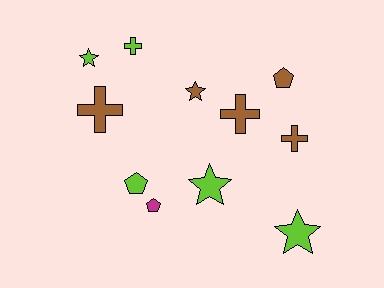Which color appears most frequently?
Brown, with 5 objects.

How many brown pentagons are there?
There is 1 brown pentagon.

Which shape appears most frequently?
Cross, with 4 objects.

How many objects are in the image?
There are 11 objects.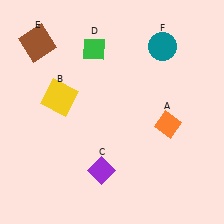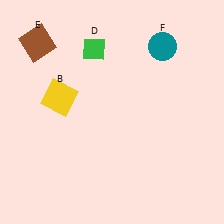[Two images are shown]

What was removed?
The purple diamond (C), the orange diamond (A) were removed in Image 2.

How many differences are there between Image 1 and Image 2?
There are 2 differences between the two images.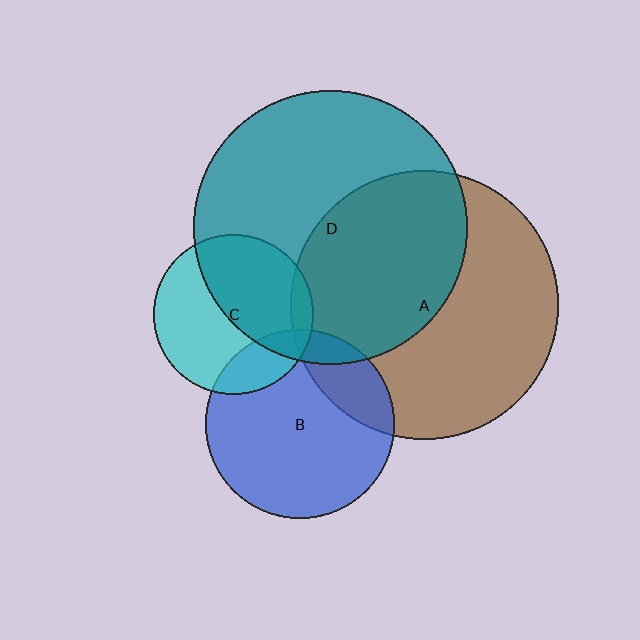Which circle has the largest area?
Circle D (teal).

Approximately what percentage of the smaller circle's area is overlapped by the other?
Approximately 45%.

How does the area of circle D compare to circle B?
Approximately 2.1 times.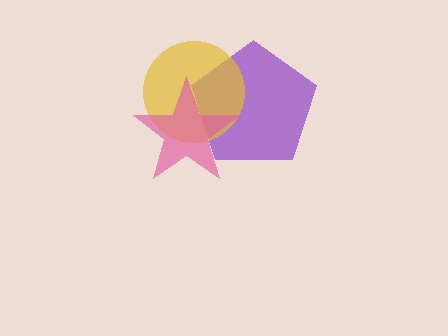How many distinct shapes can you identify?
There are 3 distinct shapes: a purple pentagon, a yellow circle, a pink star.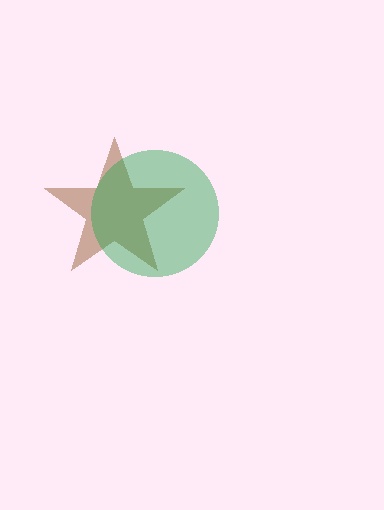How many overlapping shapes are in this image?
There are 2 overlapping shapes in the image.